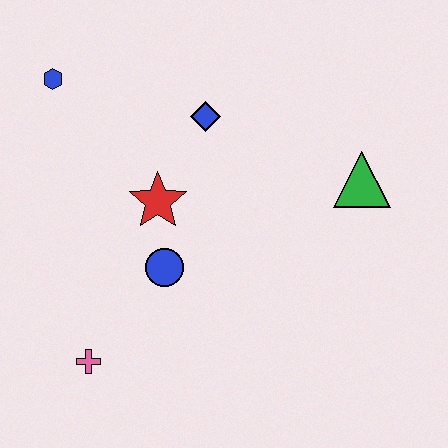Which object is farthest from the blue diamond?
The pink cross is farthest from the blue diamond.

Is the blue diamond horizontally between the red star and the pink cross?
No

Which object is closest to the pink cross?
The blue circle is closest to the pink cross.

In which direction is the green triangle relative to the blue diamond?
The green triangle is to the right of the blue diamond.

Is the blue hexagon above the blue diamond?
Yes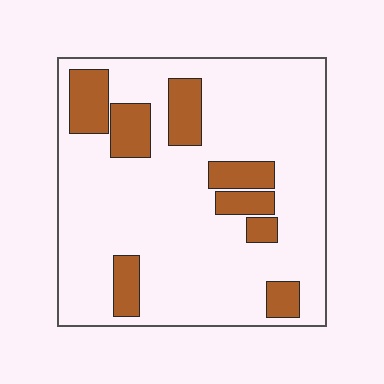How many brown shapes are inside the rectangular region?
8.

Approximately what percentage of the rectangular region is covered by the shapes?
Approximately 20%.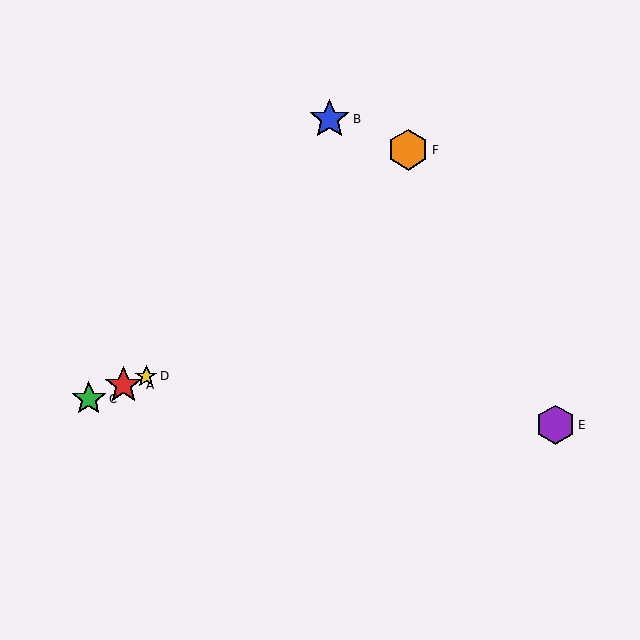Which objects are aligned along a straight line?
Objects A, C, D are aligned along a straight line.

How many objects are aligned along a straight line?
3 objects (A, C, D) are aligned along a straight line.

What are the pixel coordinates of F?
Object F is at (408, 150).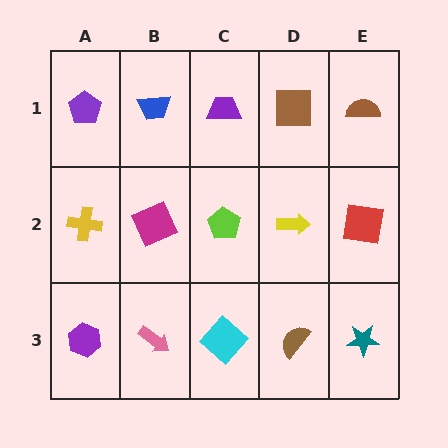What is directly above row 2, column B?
A blue trapezoid.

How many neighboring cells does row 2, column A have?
3.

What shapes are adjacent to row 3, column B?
A magenta square (row 2, column B), a purple hexagon (row 3, column A), a cyan diamond (row 3, column C).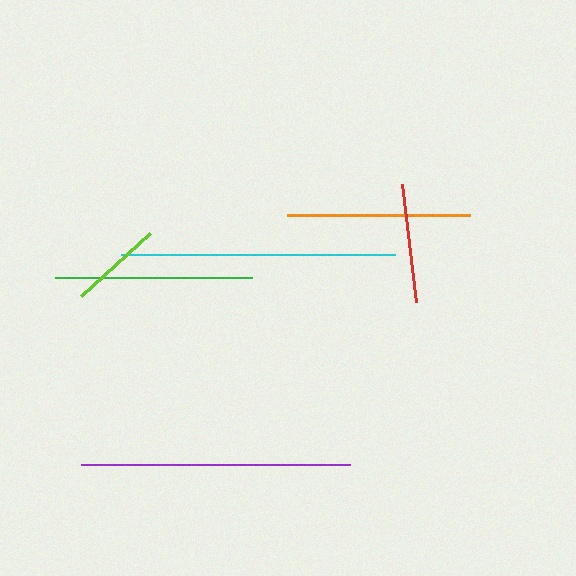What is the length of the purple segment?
The purple segment is approximately 269 pixels long.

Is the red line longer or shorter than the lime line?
The red line is longer than the lime line.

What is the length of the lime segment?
The lime segment is approximately 94 pixels long.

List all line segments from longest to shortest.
From longest to shortest: cyan, purple, green, orange, red, lime.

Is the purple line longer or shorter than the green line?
The purple line is longer than the green line.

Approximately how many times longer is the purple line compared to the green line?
The purple line is approximately 1.4 times the length of the green line.